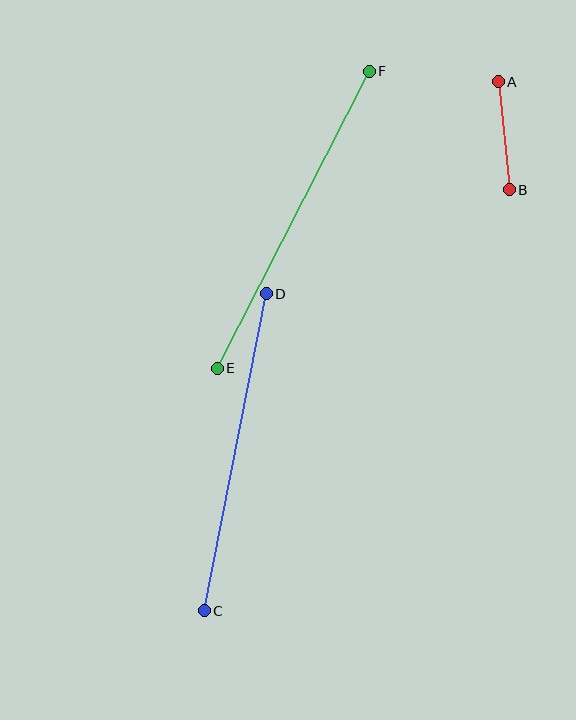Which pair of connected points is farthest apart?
Points E and F are farthest apart.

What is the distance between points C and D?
The distance is approximately 323 pixels.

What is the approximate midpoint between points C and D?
The midpoint is at approximately (235, 452) pixels.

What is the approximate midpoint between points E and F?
The midpoint is at approximately (293, 220) pixels.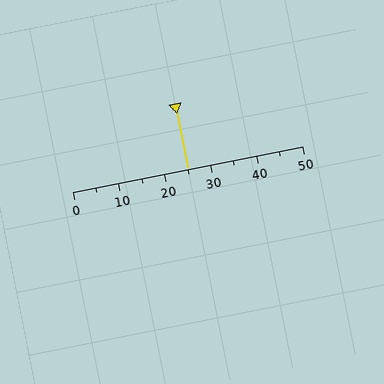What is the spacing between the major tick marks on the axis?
The major ticks are spaced 10 apart.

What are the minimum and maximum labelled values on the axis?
The axis runs from 0 to 50.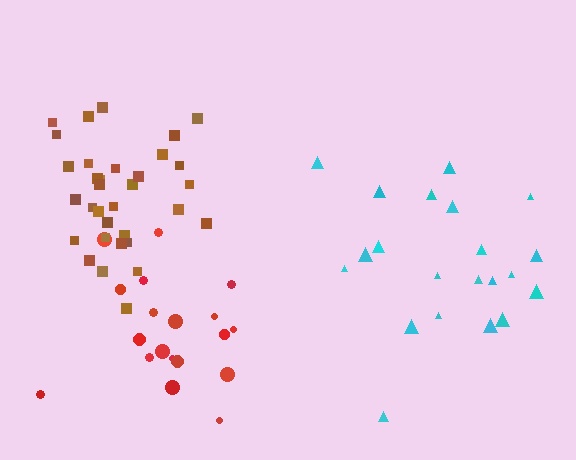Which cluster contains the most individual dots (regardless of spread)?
Brown (33).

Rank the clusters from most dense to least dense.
brown, cyan, red.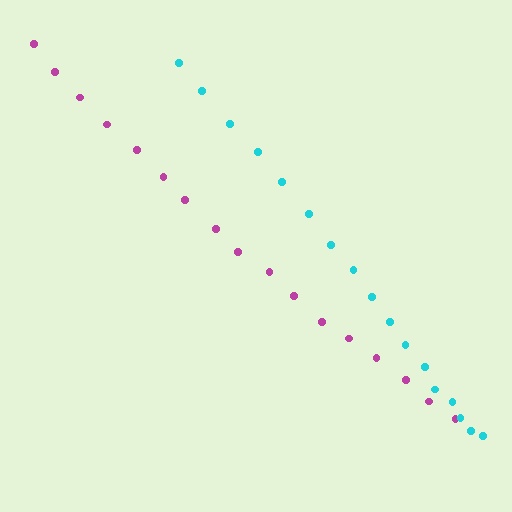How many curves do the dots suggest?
There are 2 distinct paths.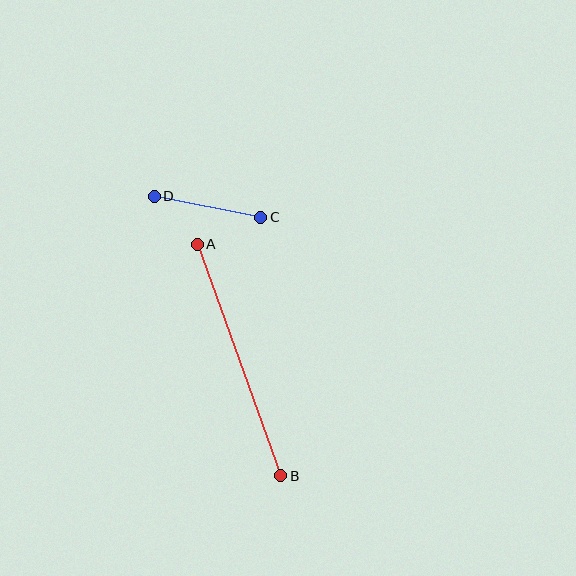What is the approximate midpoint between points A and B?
The midpoint is at approximately (239, 360) pixels.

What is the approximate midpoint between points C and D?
The midpoint is at approximately (208, 207) pixels.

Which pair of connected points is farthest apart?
Points A and B are farthest apart.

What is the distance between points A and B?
The distance is approximately 246 pixels.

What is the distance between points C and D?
The distance is approximately 109 pixels.